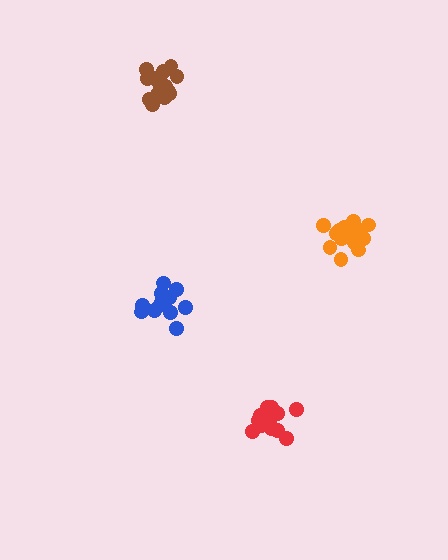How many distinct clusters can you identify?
There are 4 distinct clusters.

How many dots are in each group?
Group 1: 19 dots, Group 2: 13 dots, Group 3: 15 dots, Group 4: 15 dots (62 total).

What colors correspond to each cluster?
The clusters are colored: brown, blue, red, orange.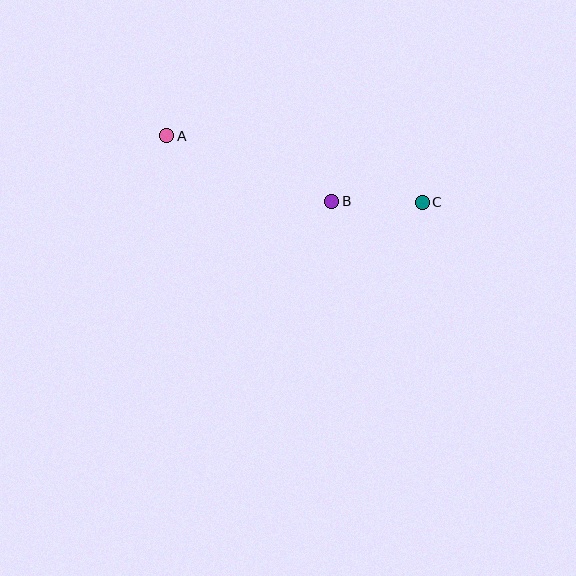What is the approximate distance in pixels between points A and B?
The distance between A and B is approximately 177 pixels.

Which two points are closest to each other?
Points B and C are closest to each other.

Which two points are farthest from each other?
Points A and C are farthest from each other.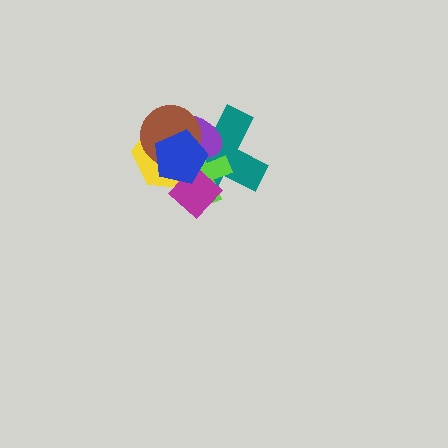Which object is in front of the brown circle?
The blue pentagon is in front of the brown circle.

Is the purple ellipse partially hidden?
Yes, it is partially covered by another shape.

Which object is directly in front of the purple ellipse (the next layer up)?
The yellow hexagon is directly in front of the purple ellipse.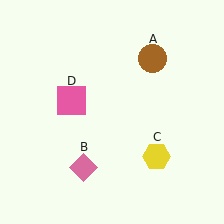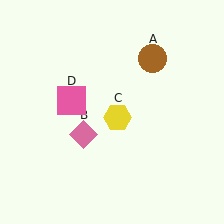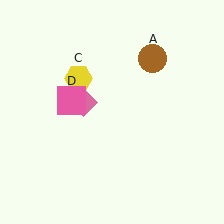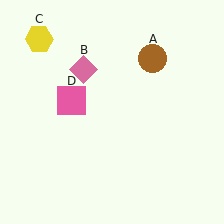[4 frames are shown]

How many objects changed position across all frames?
2 objects changed position: pink diamond (object B), yellow hexagon (object C).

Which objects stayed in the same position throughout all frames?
Brown circle (object A) and pink square (object D) remained stationary.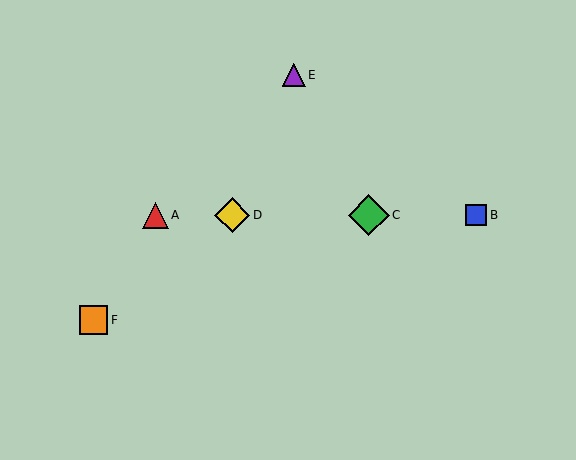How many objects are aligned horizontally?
4 objects (A, B, C, D) are aligned horizontally.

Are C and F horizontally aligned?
No, C is at y≈215 and F is at y≈320.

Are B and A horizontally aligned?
Yes, both are at y≈215.